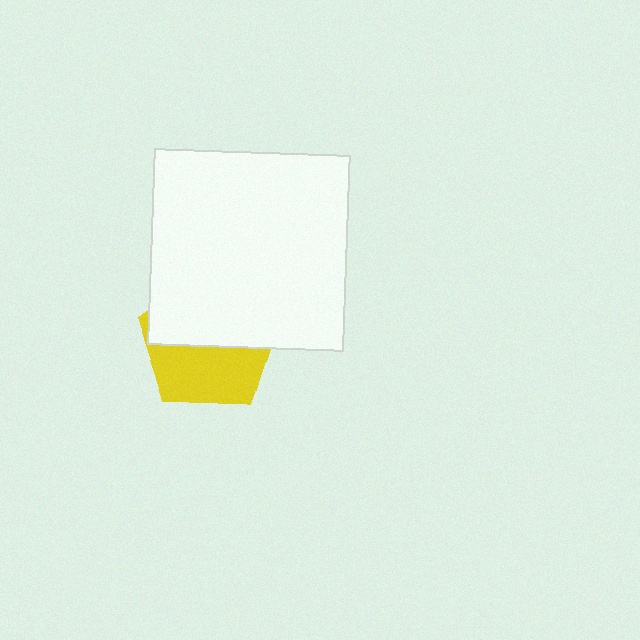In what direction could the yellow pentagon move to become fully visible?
The yellow pentagon could move down. That would shift it out from behind the white square entirely.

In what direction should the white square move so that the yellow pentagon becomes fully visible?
The white square should move up. That is the shortest direction to clear the overlap and leave the yellow pentagon fully visible.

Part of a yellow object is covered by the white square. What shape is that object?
It is a pentagon.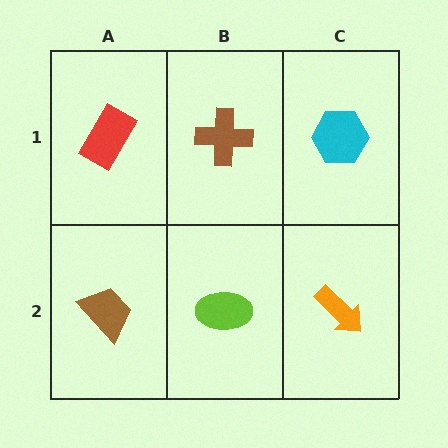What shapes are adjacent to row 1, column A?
A brown trapezoid (row 2, column A), a brown cross (row 1, column B).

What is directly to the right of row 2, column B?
An orange arrow.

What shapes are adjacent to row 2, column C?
A cyan hexagon (row 1, column C), a lime ellipse (row 2, column B).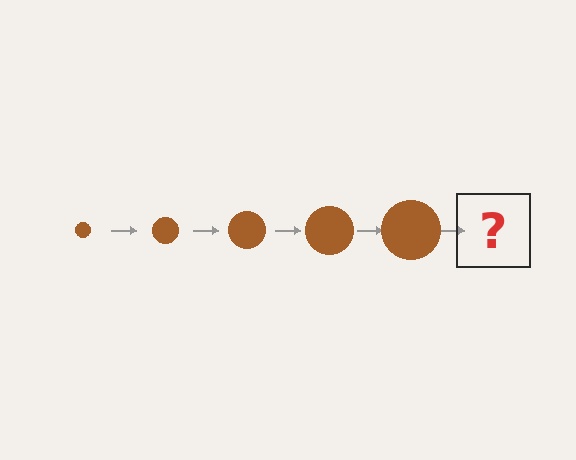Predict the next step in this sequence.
The next step is a brown circle, larger than the previous one.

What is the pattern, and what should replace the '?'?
The pattern is that the circle gets progressively larger each step. The '?' should be a brown circle, larger than the previous one.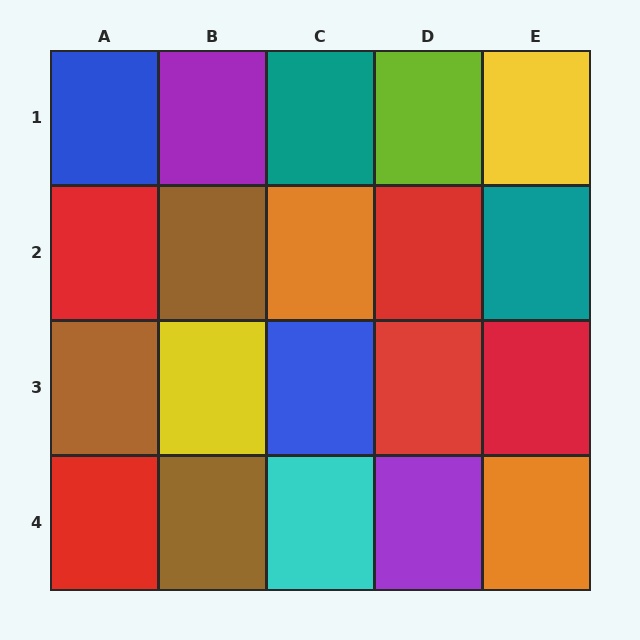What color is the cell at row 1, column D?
Lime.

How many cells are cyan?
1 cell is cyan.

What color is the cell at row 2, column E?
Teal.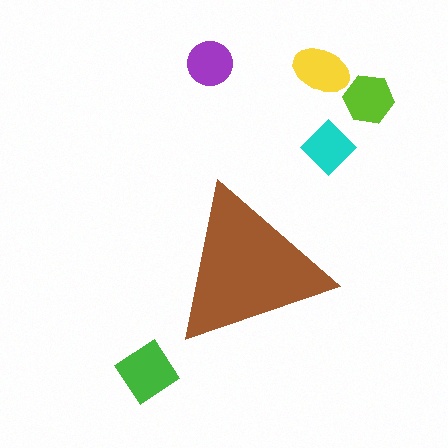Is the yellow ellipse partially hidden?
No, the yellow ellipse is fully visible.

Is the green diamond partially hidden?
No, the green diamond is fully visible.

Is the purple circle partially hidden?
No, the purple circle is fully visible.